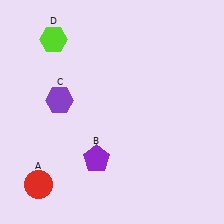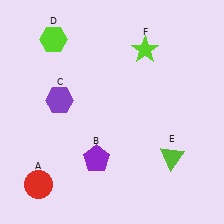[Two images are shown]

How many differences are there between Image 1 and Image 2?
There are 2 differences between the two images.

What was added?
A lime triangle (E), a lime star (F) were added in Image 2.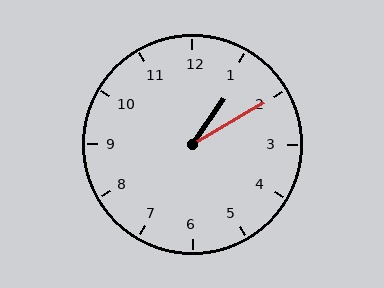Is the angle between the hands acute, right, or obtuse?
It is acute.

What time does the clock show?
1:10.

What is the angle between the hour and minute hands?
Approximately 25 degrees.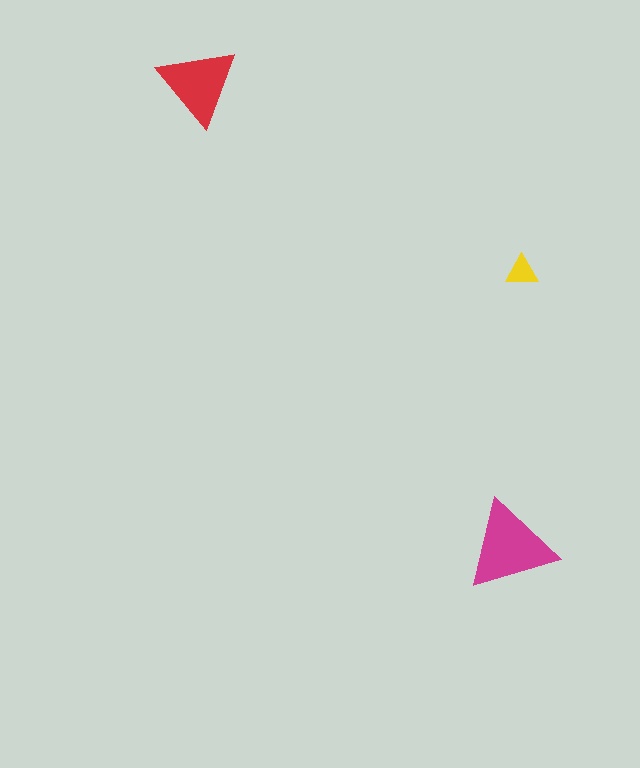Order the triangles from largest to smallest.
the magenta one, the red one, the yellow one.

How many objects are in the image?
There are 3 objects in the image.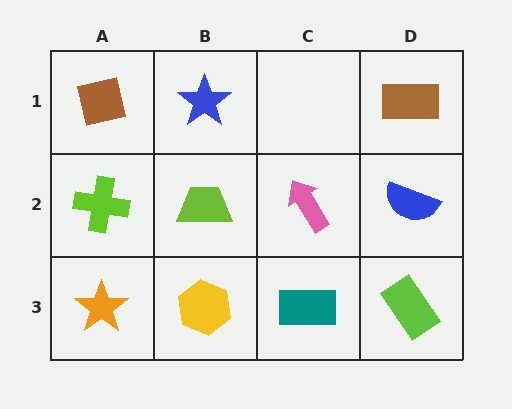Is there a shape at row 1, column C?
No, that cell is empty.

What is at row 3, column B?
A yellow hexagon.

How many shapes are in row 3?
4 shapes.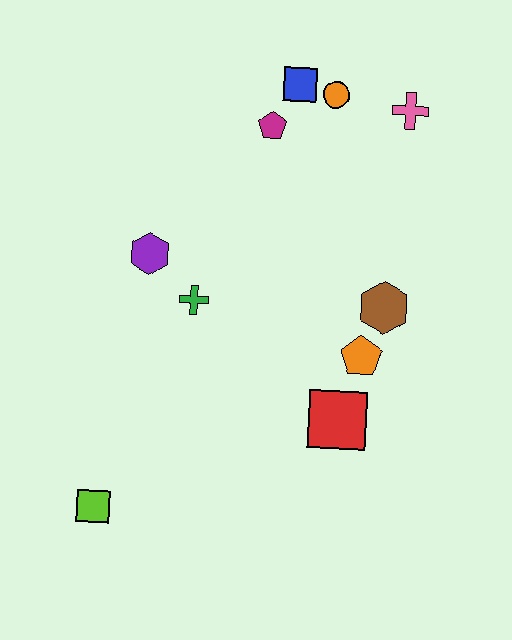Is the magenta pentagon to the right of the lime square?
Yes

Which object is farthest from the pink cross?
The lime square is farthest from the pink cross.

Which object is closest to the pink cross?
The orange circle is closest to the pink cross.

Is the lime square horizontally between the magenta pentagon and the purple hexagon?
No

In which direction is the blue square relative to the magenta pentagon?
The blue square is above the magenta pentagon.